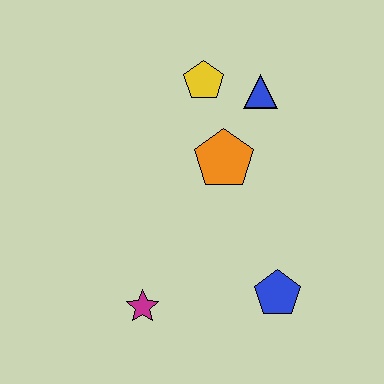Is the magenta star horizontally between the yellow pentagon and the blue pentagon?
No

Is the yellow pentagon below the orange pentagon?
No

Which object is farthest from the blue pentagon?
The yellow pentagon is farthest from the blue pentagon.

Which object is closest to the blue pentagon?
The magenta star is closest to the blue pentagon.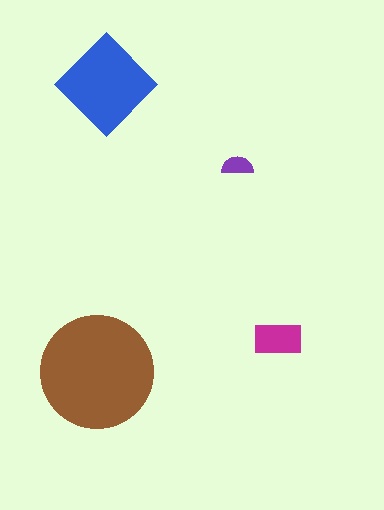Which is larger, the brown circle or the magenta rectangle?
The brown circle.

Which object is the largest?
The brown circle.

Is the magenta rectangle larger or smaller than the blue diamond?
Smaller.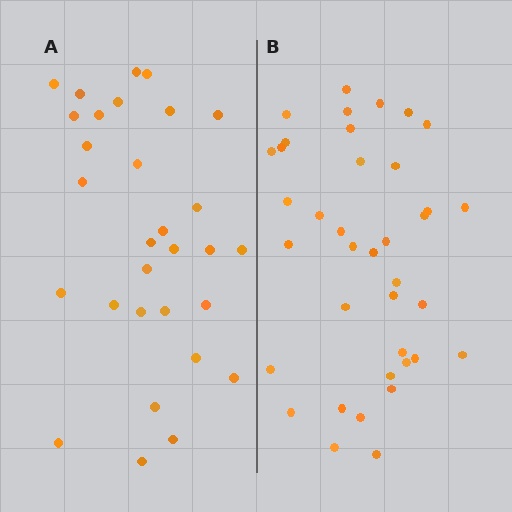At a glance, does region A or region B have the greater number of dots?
Region B (the right region) has more dots.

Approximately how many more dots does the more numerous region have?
Region B has roughly 8 or so more dots than region A.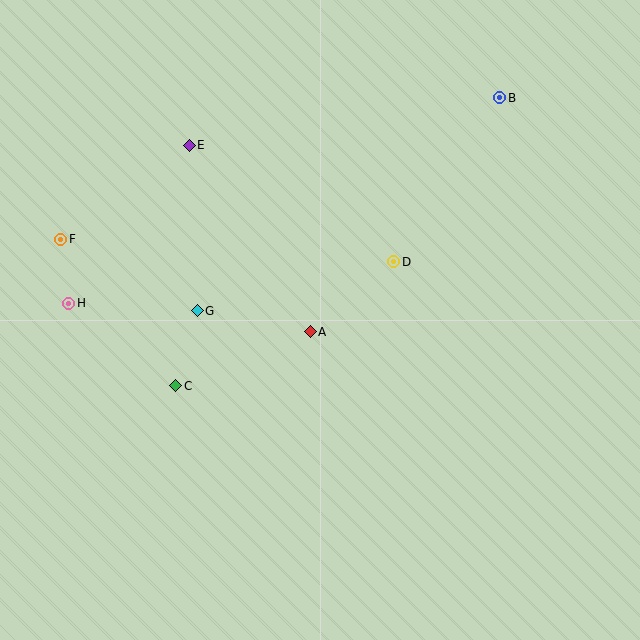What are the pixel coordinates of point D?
Point D is at (394, 262).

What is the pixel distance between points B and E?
The distance between B and E is 314 pixels.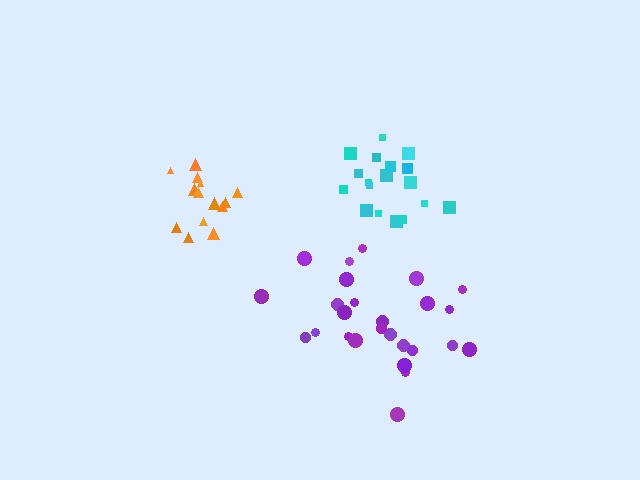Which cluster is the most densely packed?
Orange.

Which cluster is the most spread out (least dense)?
Purple.